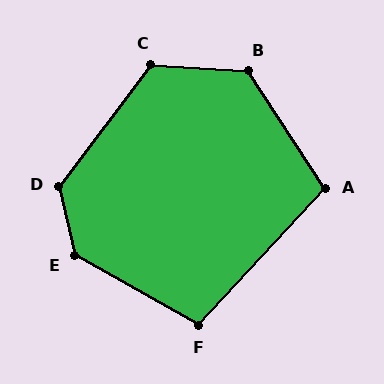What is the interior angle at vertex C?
Approximately 124 degrees (obtuse).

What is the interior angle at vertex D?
Approximately 130 degrees (obtuse).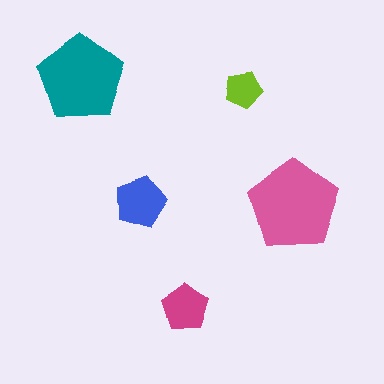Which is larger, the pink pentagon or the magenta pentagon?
The pink one.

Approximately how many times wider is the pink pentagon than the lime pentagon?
About 2.5 times wider.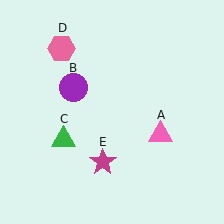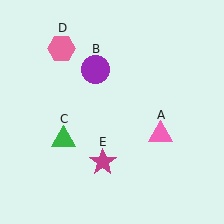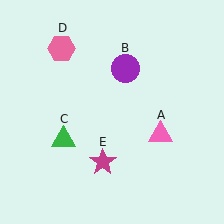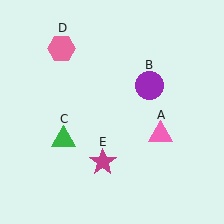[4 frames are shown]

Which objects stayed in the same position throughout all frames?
Pink triangle (object A) and green triangle (object C) and pink hexagon (object D) and magenta star (object E) remained stationary.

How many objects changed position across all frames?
1 object changed position: purple circle (object B).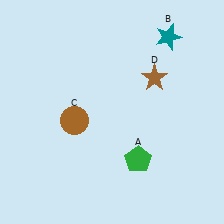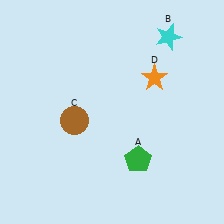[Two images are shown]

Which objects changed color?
B changed from teal to cyan. D changed from brown to orange.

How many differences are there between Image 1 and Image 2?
There are 2 differences between the two images.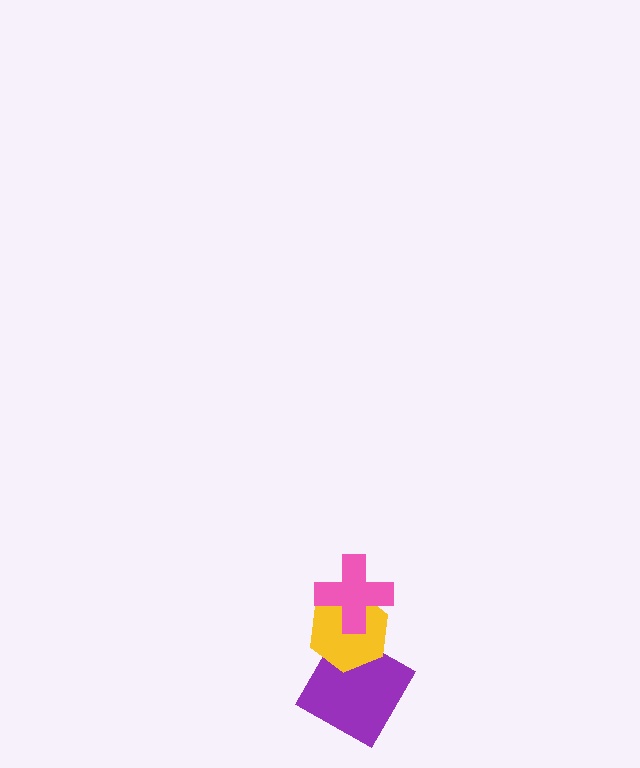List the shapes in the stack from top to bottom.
From top to bottom: the pink cross, the yellow hexagon, the purple square.